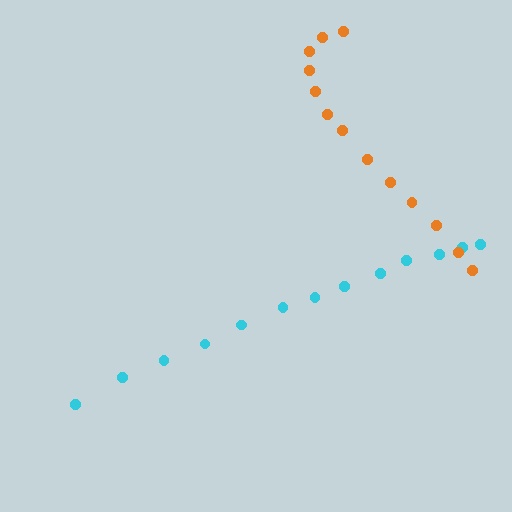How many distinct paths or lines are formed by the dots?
There are 2 distinct paths.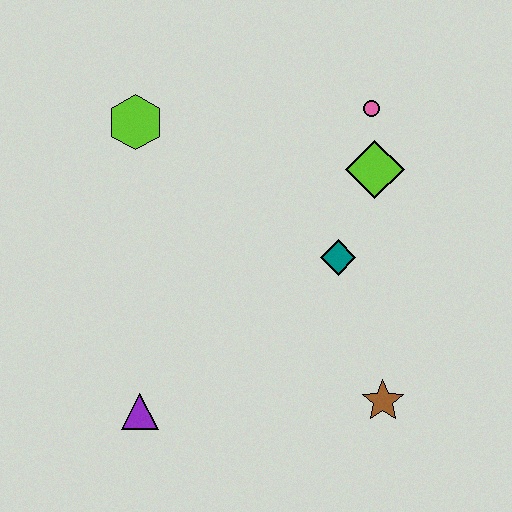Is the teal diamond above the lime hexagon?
No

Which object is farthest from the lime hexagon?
The brown star is farthest from the lime hexagon.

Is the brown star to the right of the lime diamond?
Yes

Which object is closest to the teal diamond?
The lime diamond is closest to the teal diamond.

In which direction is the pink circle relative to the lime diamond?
The pink circle is above the lime diamond.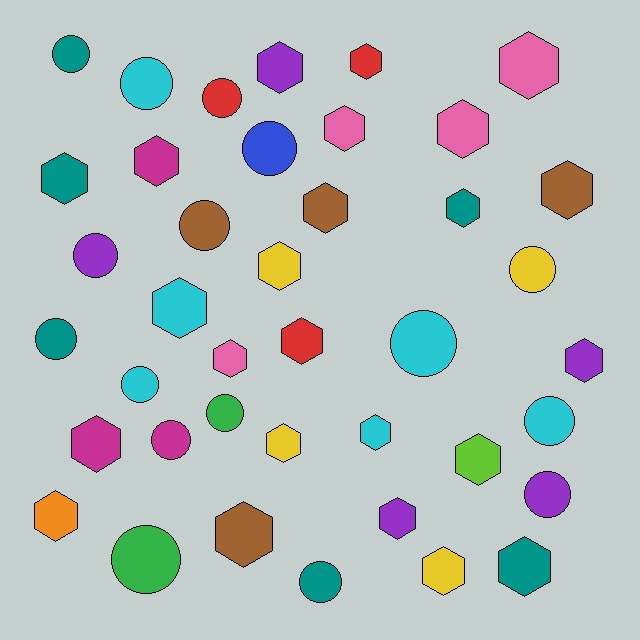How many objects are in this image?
There are 40 objects.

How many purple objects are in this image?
There are 5 purple objects.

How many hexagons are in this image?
There are 24 hexagons.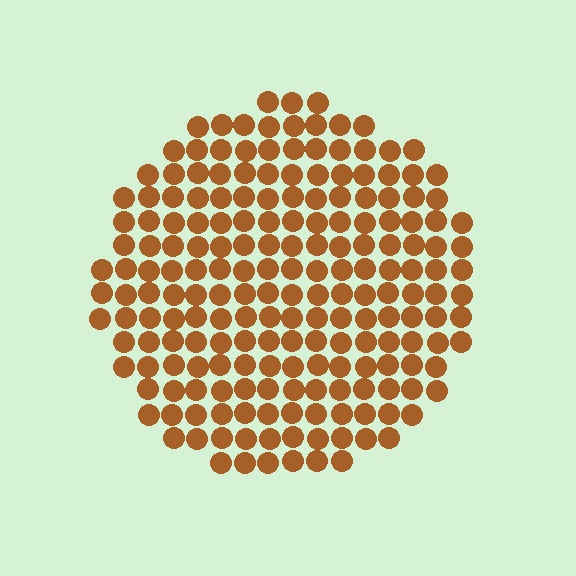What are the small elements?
The small elements are circles.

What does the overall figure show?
The overall figure shows a circle.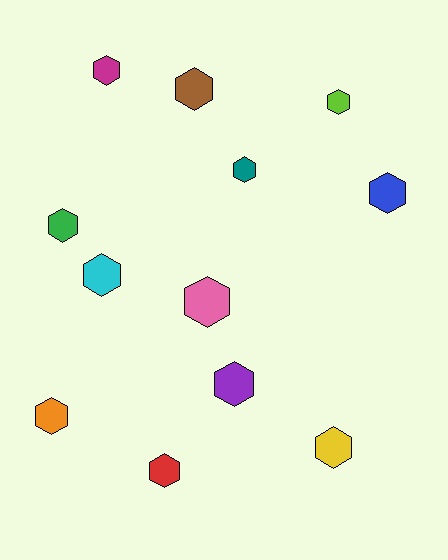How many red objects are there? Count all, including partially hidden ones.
There is 1 red object.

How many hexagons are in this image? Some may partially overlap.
There are 12 hexagons.